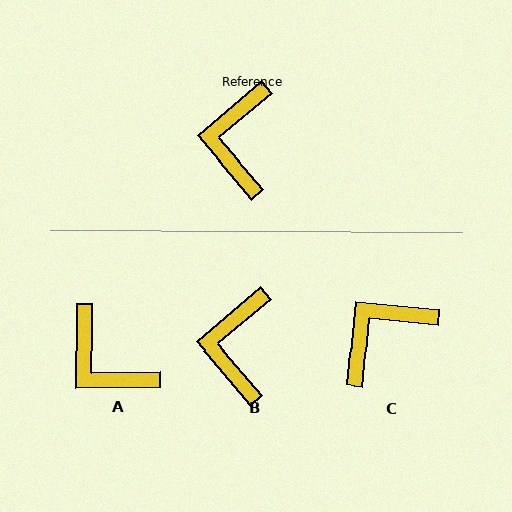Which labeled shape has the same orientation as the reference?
B.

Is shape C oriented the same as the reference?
No, it is off by about 46 degrees.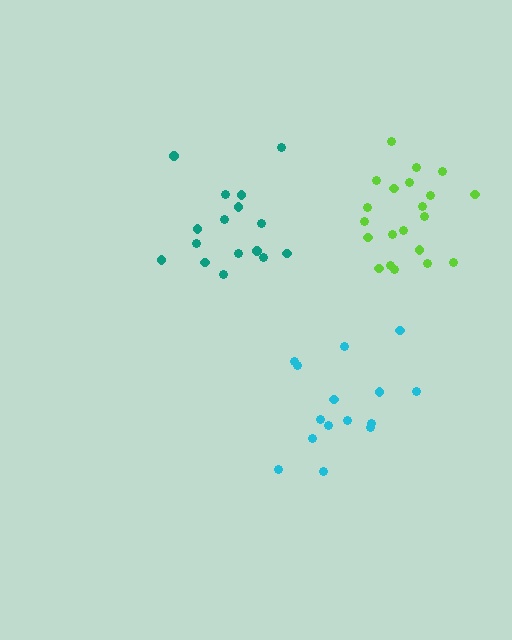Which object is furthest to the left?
The teal cluster is leftmost.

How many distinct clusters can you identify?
There are 3 distinct clusters.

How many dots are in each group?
Group 1: 16 dots, Group 2: 15 dots, Group 3: 21 dots (52 total).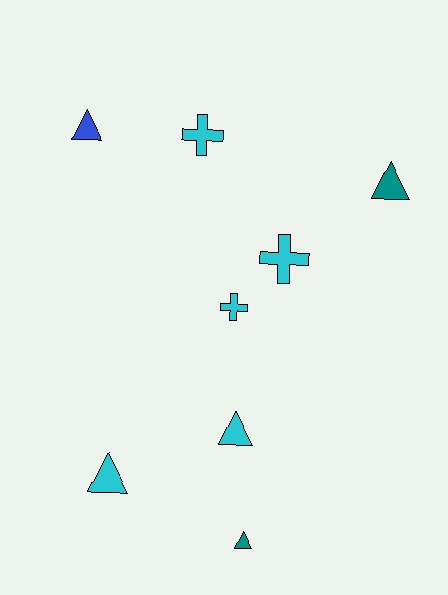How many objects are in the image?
There are 8 objects.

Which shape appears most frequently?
Triangle, with 5 objects.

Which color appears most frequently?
Cyan, with 5 objects.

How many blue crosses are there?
There are no blue crosses.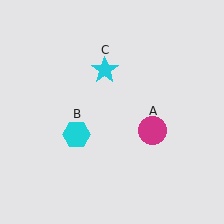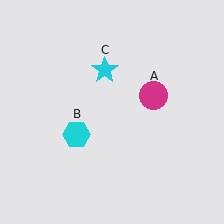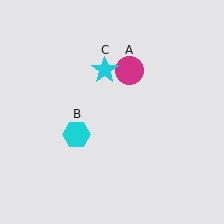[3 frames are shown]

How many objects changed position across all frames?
1 object changed position: magenta circle (object A).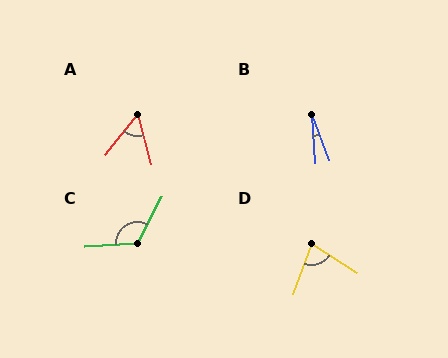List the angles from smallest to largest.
B (18°), A (53°), D (78°), C (122°).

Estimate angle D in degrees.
Approximately 78 degrees.